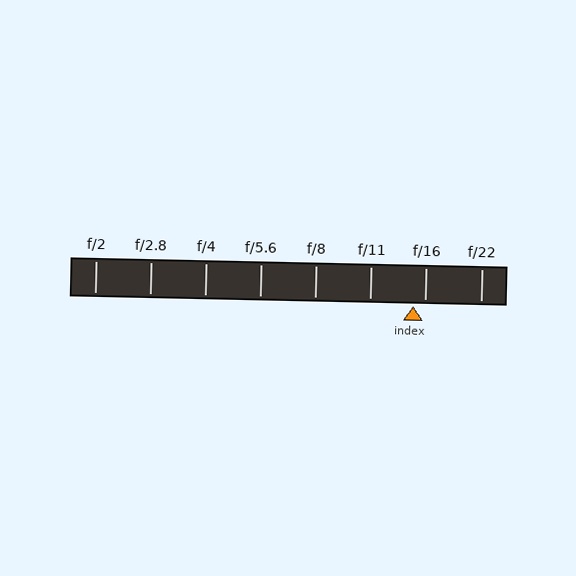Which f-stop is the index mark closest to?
The index mark is closest to f/16.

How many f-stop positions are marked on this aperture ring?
There are 8 f-stop positions marked.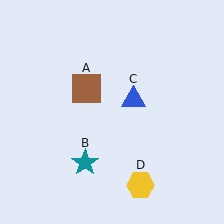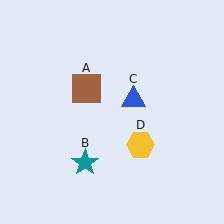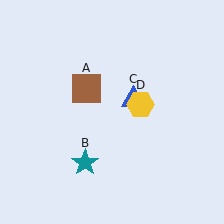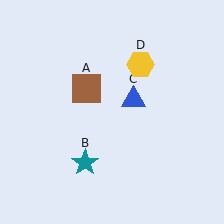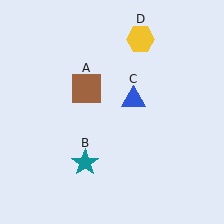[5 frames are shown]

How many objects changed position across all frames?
1 object changed position: yellow hexagon (object D).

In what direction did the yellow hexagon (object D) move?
The yellow hexagon (object D) moved up.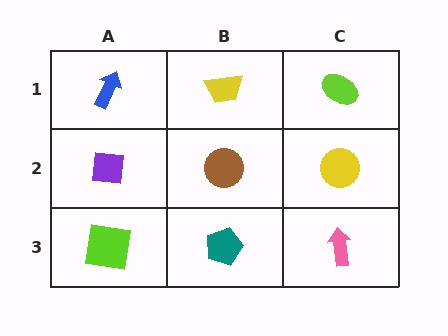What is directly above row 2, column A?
A blue arrow.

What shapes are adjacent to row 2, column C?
A lime ellipse (row 1, column C), a pink arrow (row 3, column C), a brown circle (row 2, column B).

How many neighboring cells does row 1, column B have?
3.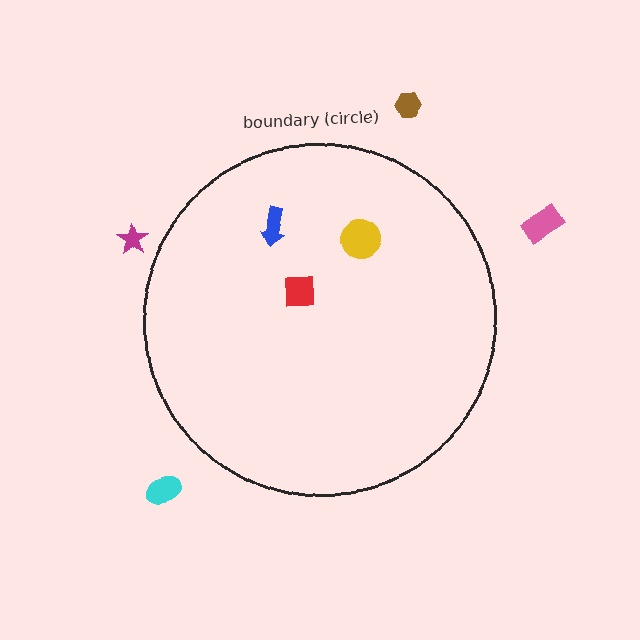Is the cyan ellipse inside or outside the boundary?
Outside.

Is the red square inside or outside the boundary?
Inside.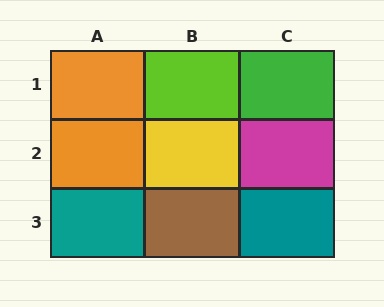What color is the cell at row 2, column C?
Magenta.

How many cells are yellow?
1 cell is yellow.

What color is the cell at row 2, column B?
Yellow.